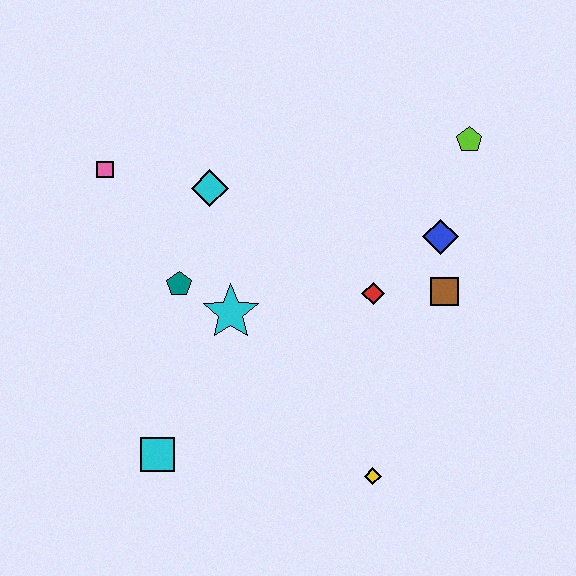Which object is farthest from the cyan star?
The lime pentagon is farthest from the cyan star.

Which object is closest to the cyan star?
The teal pentagon is closest to the cyan star.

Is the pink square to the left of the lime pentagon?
Yes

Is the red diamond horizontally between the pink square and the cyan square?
No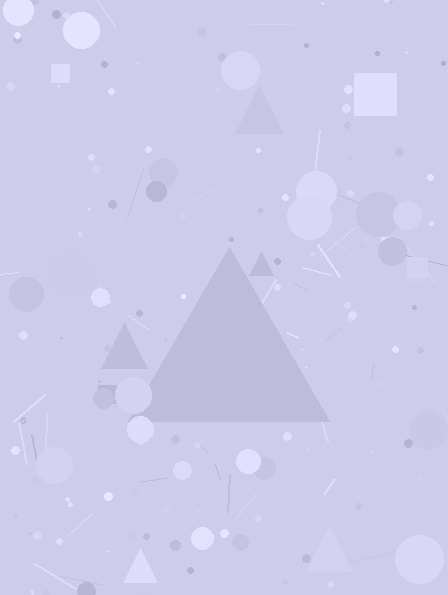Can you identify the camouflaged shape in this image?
The camouflaged shape is a triangle.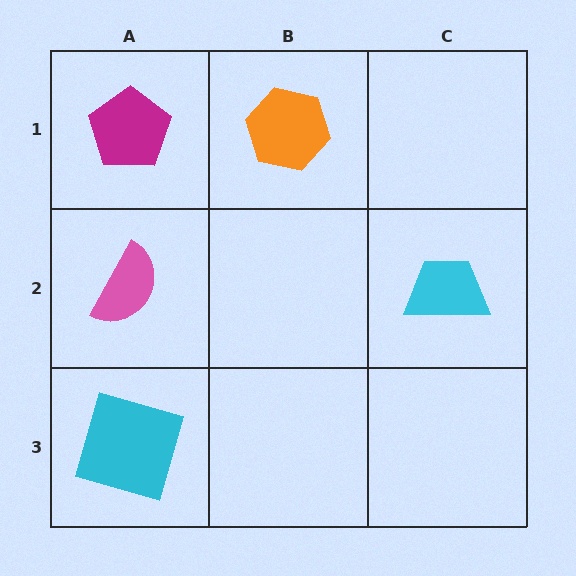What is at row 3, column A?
A cyan square.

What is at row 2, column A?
A pink semicircle.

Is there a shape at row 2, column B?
No, that cell is empty.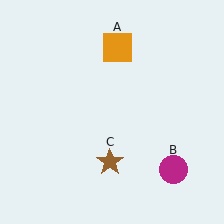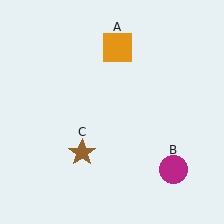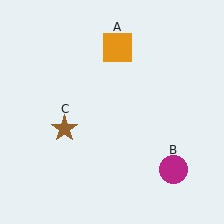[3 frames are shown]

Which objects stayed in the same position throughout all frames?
Orange square (object A) and magenta circle (object B) remained stationary.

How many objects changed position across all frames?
1 object changed position: brown star (object C).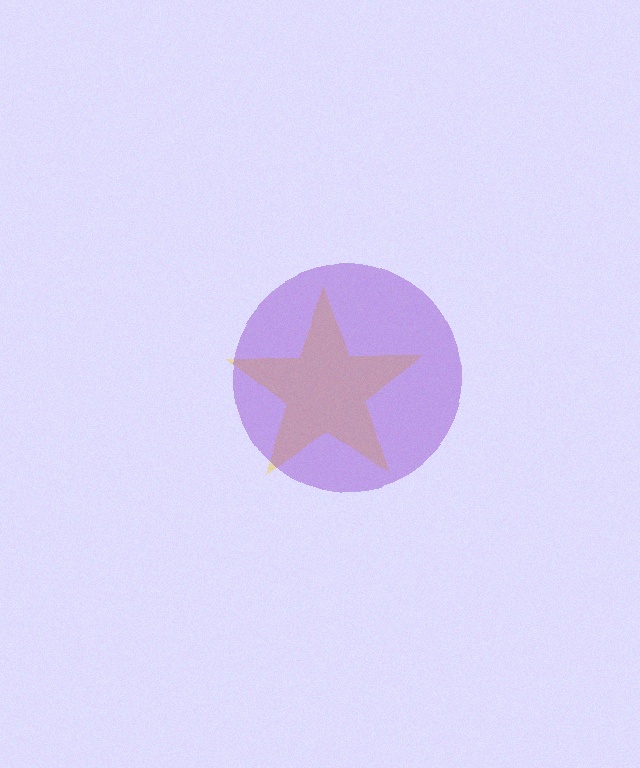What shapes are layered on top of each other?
The layered shapes are: a yellow star, a purple circle.